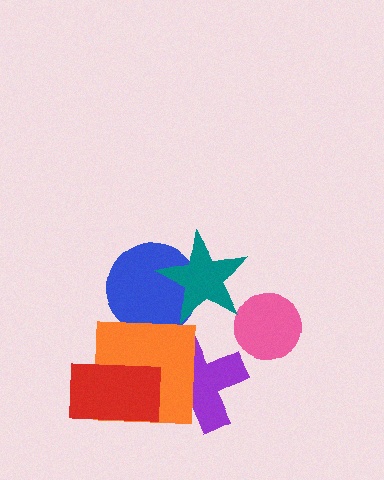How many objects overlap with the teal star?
1 object overlaps with the teal star.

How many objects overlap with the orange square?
3 objects overlap with the orange square.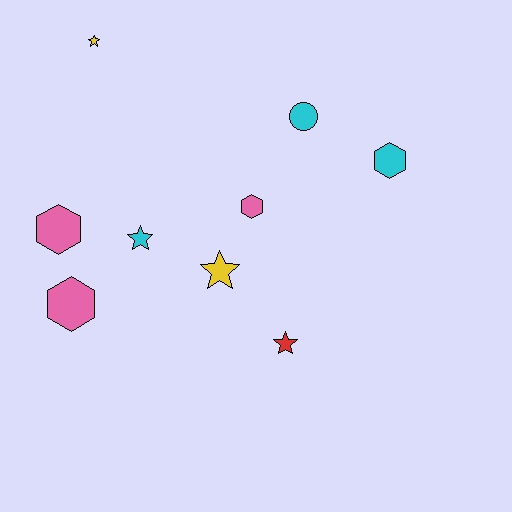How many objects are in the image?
There are 9 objects.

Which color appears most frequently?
Pink, with 3 objects.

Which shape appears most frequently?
Hexagon, with 4 objects.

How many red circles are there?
There are no red circles.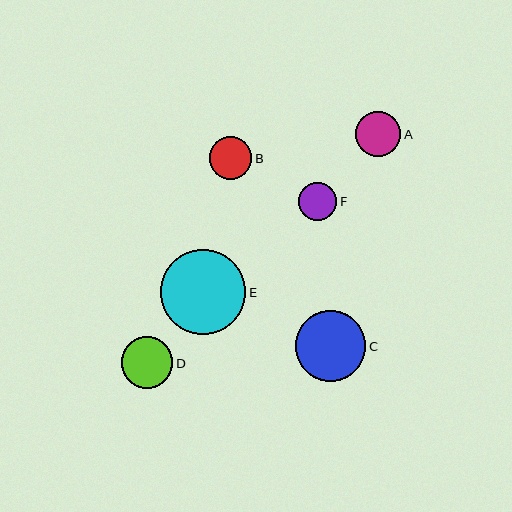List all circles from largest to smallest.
From largest to smallest: E, C, D, A, B, F.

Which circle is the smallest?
Circle F is the smallest with a size of approximately 38 pixels.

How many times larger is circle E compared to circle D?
Circle E is approximately 1.7 times the size of circle D.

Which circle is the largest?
Circle E is the largest with a size of approximately 85 pixels.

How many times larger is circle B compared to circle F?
Circle B is approximately 1.1 times the size of circle F.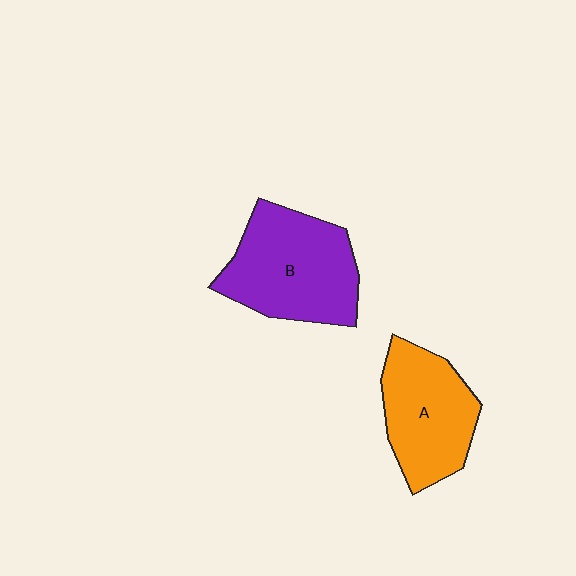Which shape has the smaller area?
Shape A (orange).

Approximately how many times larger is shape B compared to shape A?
Approximately 1.2 times.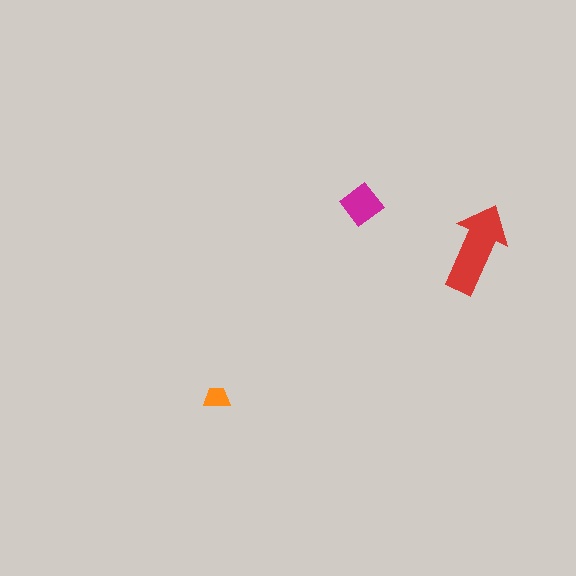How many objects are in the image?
There are 3 objects in the image.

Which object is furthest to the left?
The orange trapezoid is leftmost.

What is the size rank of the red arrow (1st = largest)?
1st.